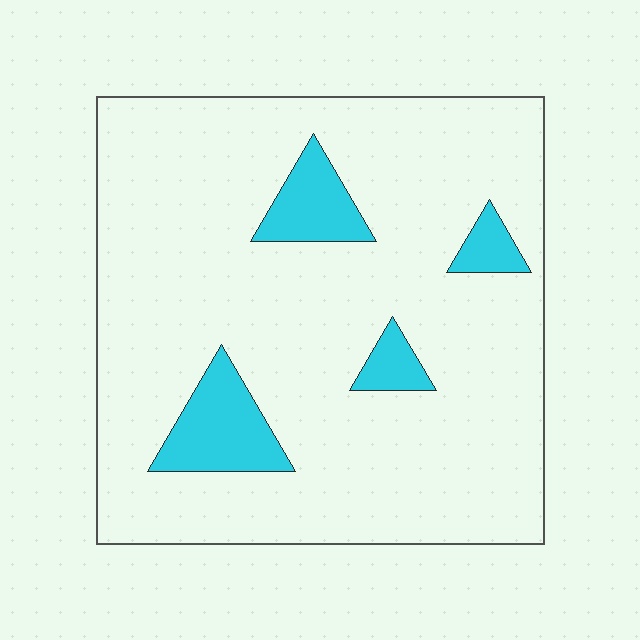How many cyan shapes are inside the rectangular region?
4.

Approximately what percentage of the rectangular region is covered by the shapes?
Approximately 10%.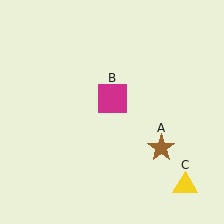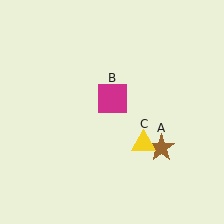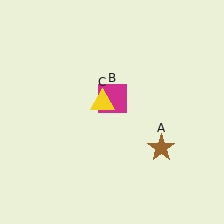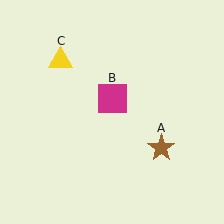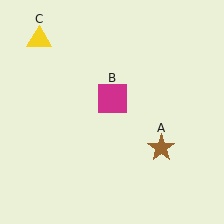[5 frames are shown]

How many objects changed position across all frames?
1 object changed position: yellow triangle (object C).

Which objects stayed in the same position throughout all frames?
Brown star (object A) and magenta square (object B) remained stationary.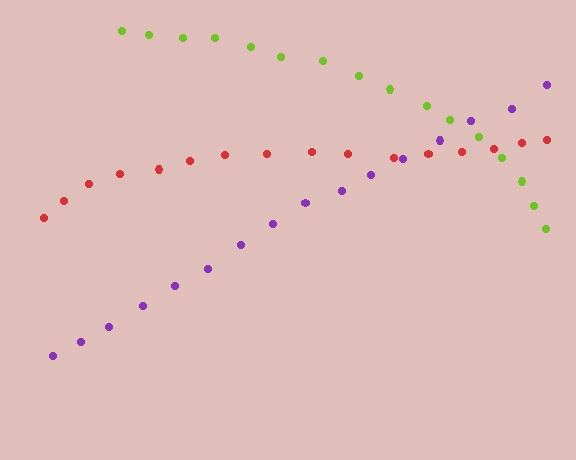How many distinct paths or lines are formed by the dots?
There are 3 distinct paths.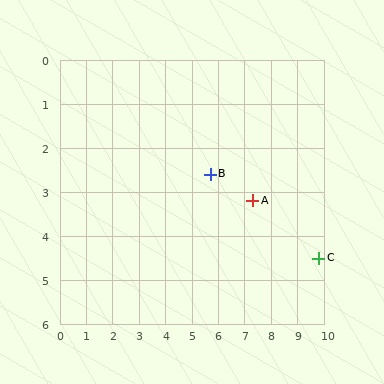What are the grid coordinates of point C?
Point C is at approximately (9.8, 4.5).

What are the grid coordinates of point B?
Point B is at approximately (5.7, 2.6).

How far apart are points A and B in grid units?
Points A and B are about 1.7 grid units apart.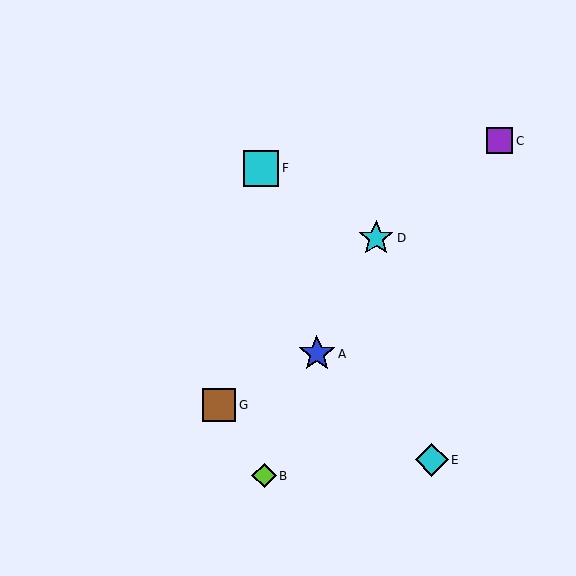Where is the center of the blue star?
The center of the blue star is at (317, 354).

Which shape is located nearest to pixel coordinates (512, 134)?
The purple square (labeled C) at (500, 141) is nearest to that location.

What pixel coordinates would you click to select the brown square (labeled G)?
Click at (219, 405) to select the brown square G.